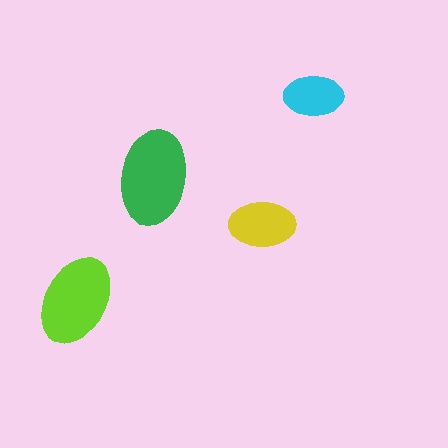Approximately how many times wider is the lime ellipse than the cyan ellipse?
About 1.5 times wider.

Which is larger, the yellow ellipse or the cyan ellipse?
The yellow one.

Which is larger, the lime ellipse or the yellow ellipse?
The lime one.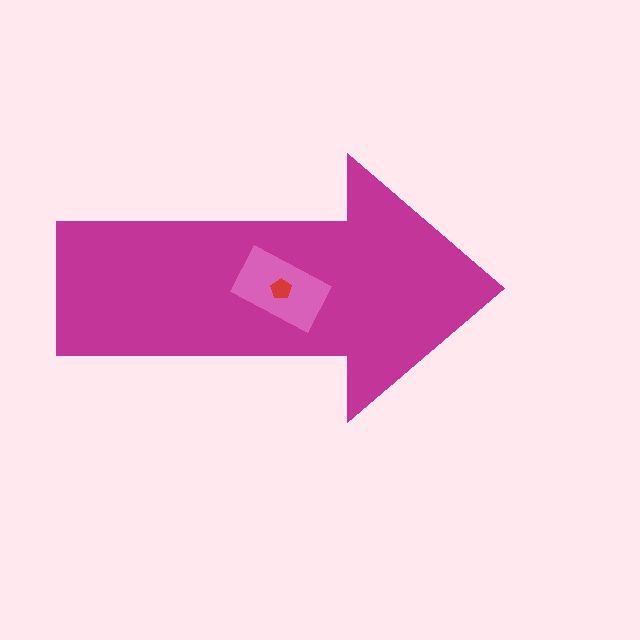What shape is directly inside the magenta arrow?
The pink rectangle.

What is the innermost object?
The red pentagon.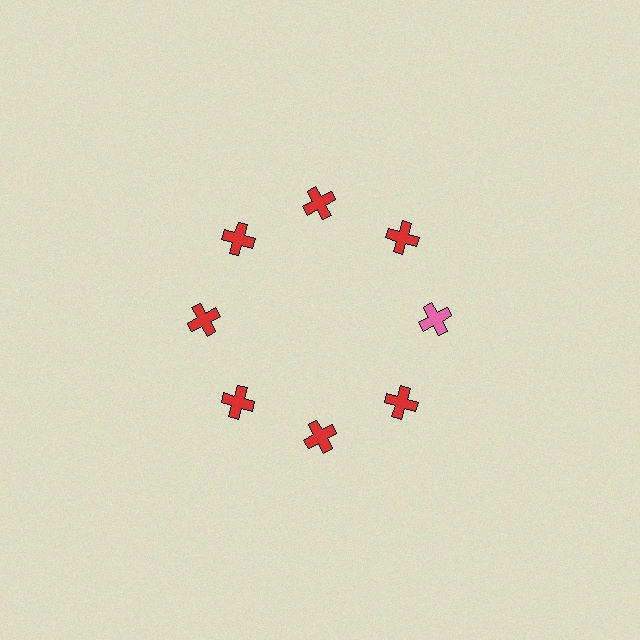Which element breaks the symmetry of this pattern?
The pink cross at roughly the 3 o'clock position breaks the symmetry. All other shapes are red crosses.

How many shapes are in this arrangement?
There are 8 shapes arranged in a ring pattern.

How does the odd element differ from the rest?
It has a different color: pink instead of red.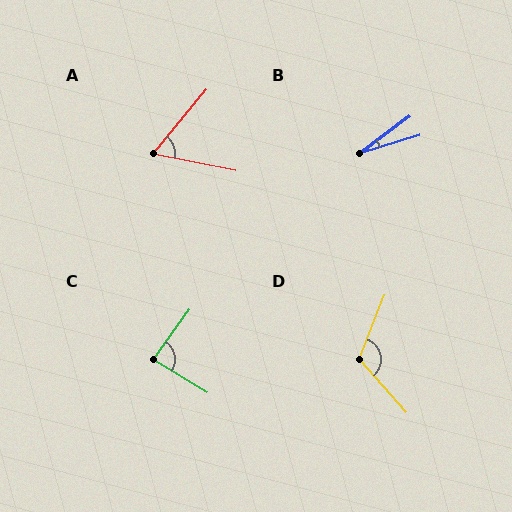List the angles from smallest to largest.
B (20°), A (62°), C (85°), D (117°).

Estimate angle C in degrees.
Approximately 85 degrees.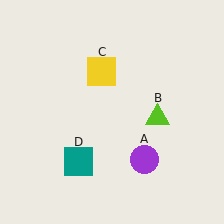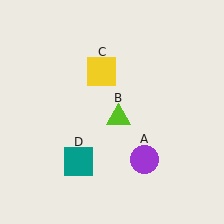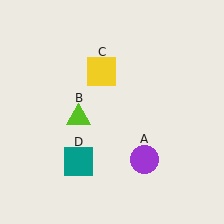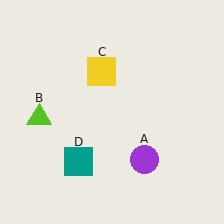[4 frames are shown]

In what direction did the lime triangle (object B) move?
The lime triangle (object B) moved left.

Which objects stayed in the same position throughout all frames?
Purple circle (object A) and yellow square (object C) and teal square (object D) remained stationary.